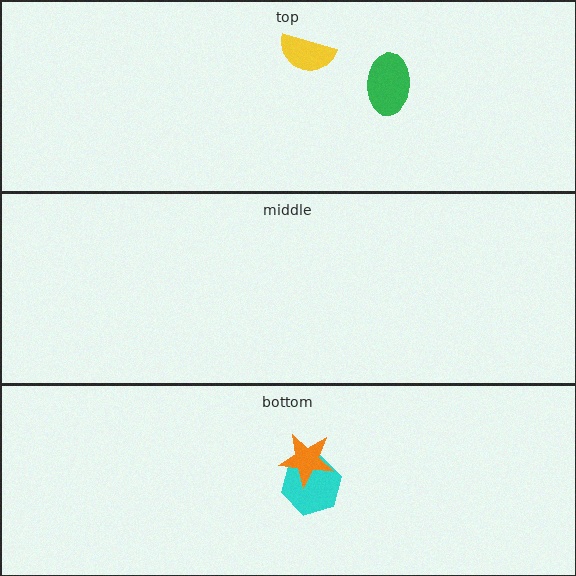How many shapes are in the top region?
2.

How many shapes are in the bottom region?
2.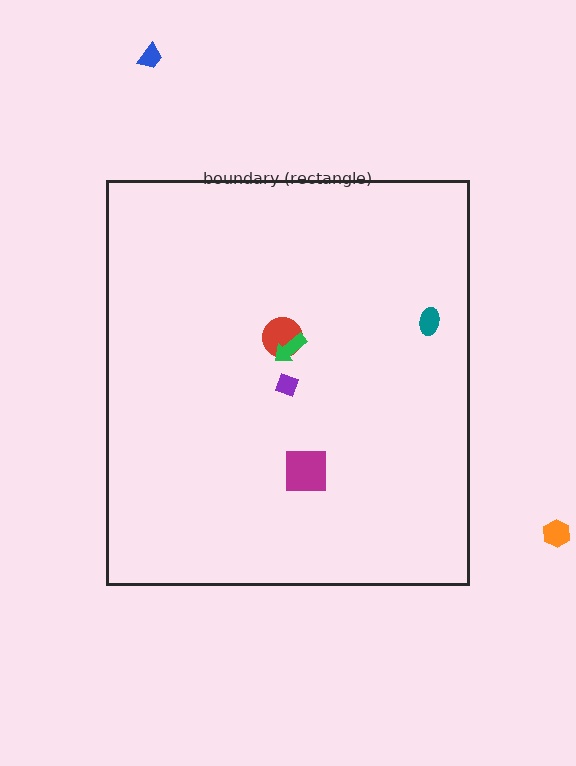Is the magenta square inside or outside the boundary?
Inside.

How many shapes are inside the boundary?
5 inside, 2 outside.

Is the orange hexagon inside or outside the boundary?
Outside.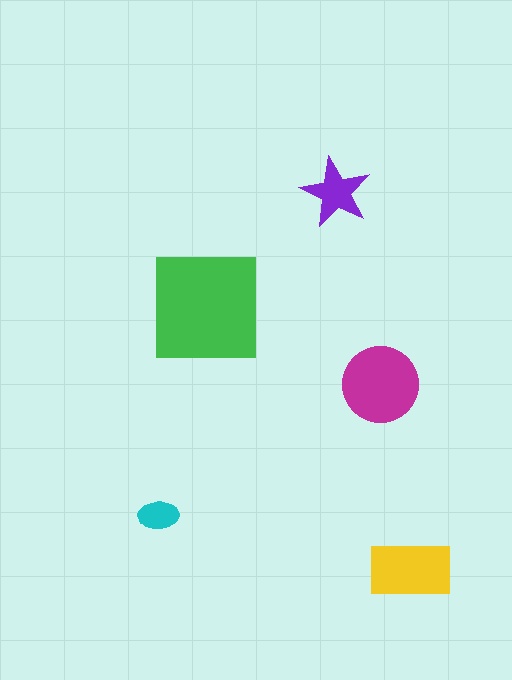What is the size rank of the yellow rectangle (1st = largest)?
3rd.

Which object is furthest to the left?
The cyan ellipse is leftmost.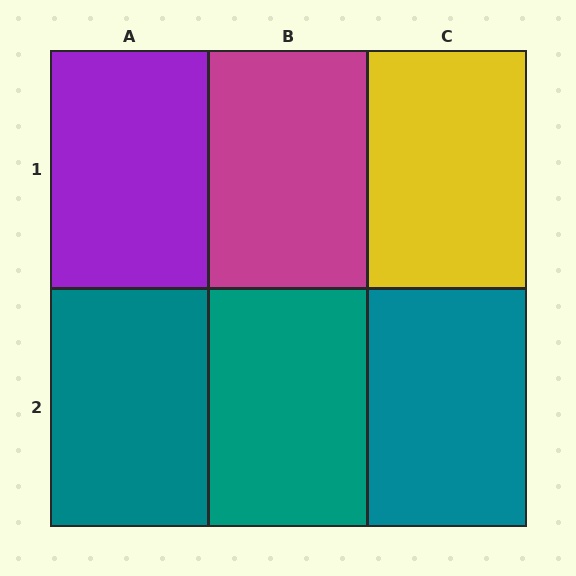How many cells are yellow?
1 cell is yellow.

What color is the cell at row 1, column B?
Magenta.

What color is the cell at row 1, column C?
Yellow.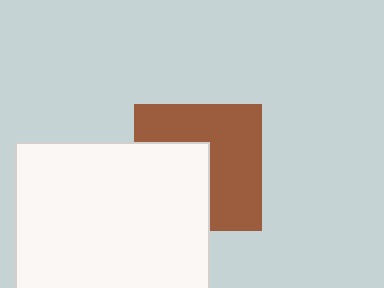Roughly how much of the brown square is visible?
About half of it is visible (roughly 58%).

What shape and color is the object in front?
The object in front is a white square.